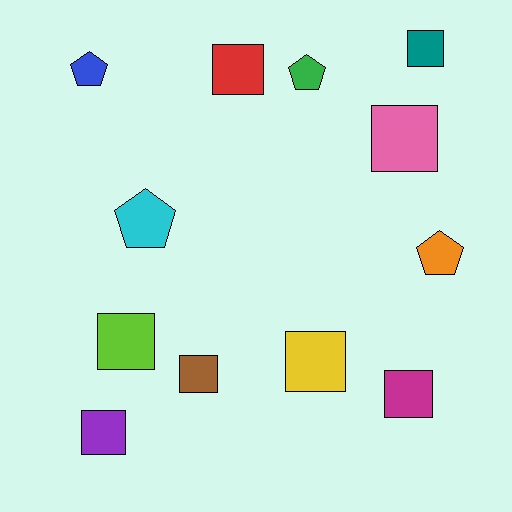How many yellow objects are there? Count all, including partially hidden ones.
There is 1 yellow object.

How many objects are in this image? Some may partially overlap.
There are 12 objects.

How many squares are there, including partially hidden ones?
There are 8 squares.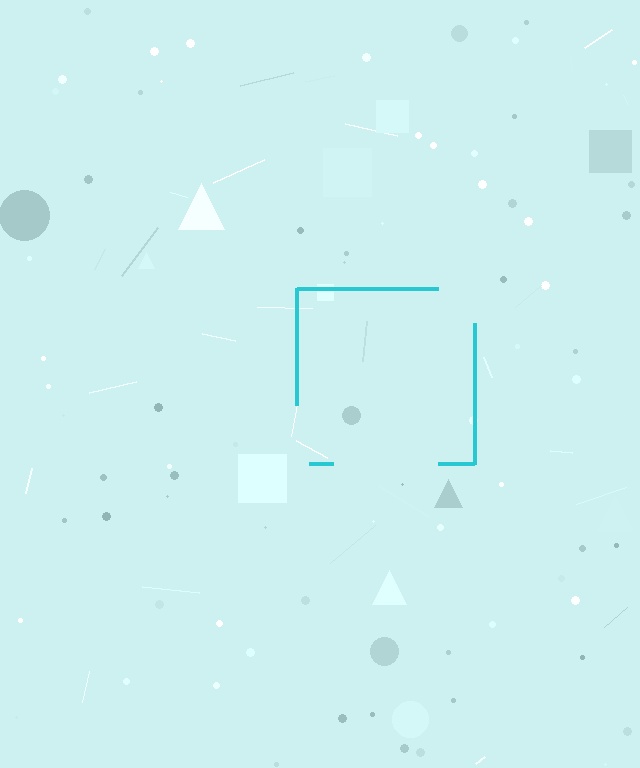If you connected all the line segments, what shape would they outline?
They would outline a square.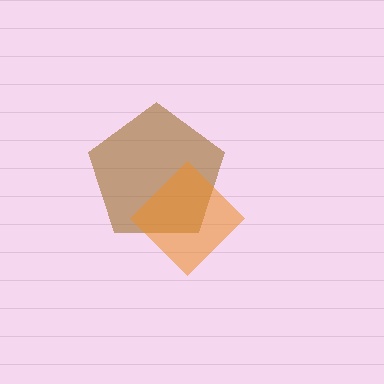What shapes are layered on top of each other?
The layered shapes are: a brown pentagon, an orange diamond.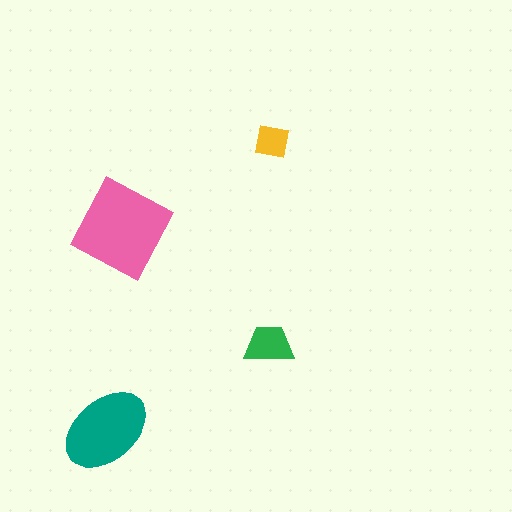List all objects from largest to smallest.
The pink diamond, the teal ellipse, the green trapezoid, the yellow square.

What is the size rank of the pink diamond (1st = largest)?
1st.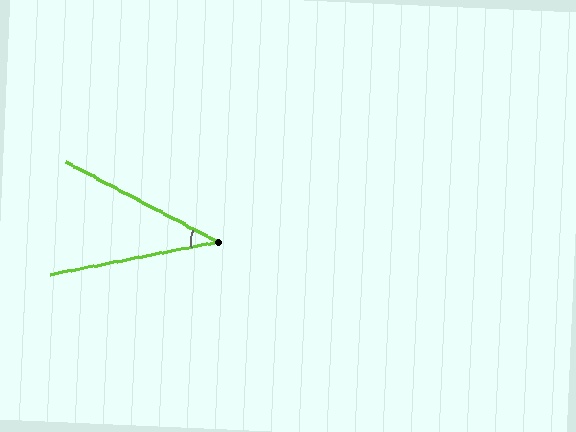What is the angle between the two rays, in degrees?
Approximately 39 degrees.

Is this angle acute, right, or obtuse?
It is acute.